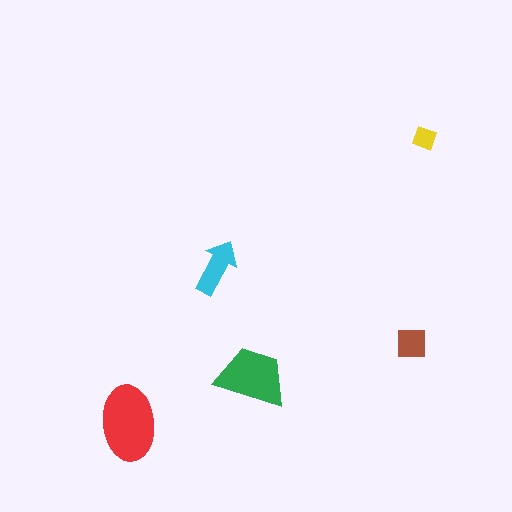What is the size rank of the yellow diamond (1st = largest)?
5th.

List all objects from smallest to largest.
The yellow diamond, the brown square, the cyan arrow, the green trapezoid, the red ellipse.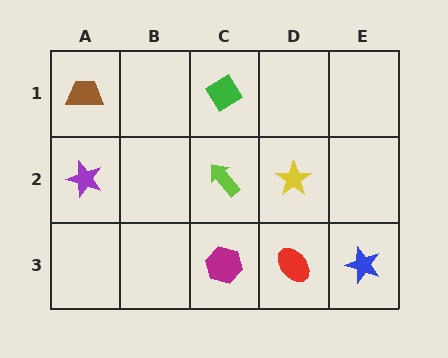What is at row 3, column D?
A red ellipse.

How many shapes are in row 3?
3 shapes.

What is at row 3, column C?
A magenta hexagon.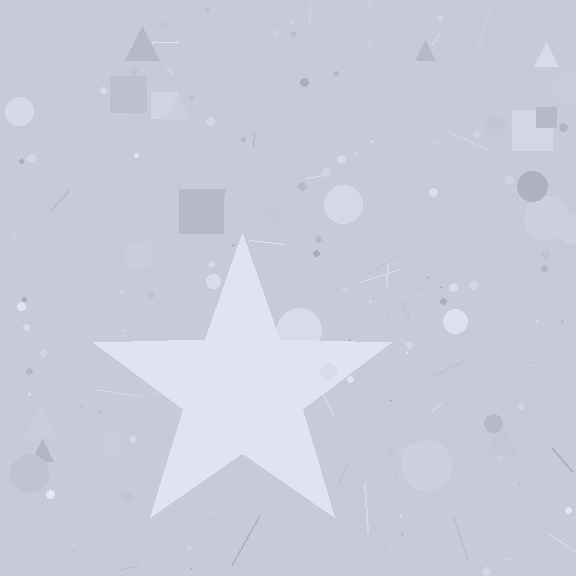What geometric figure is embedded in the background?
A star is embedded in the background.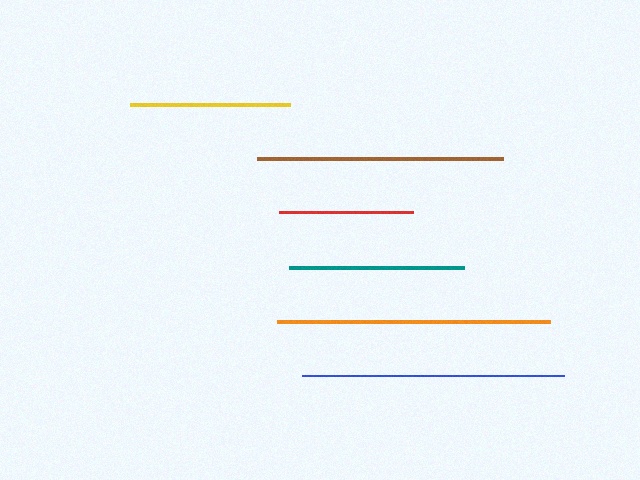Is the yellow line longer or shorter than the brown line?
The brown line is longer than the yellow line.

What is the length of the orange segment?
The orange segment is approximately 273 pixels long.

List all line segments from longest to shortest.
From longest to shortest: orange, blue, brown, teal, yellow, red.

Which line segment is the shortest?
The red line is the shortest at approximately 134 pixels.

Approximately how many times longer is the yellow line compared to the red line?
The yellow line is approximately 1.2 times the length of the red line.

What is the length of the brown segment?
The brown segment is approximately 245 pixels long.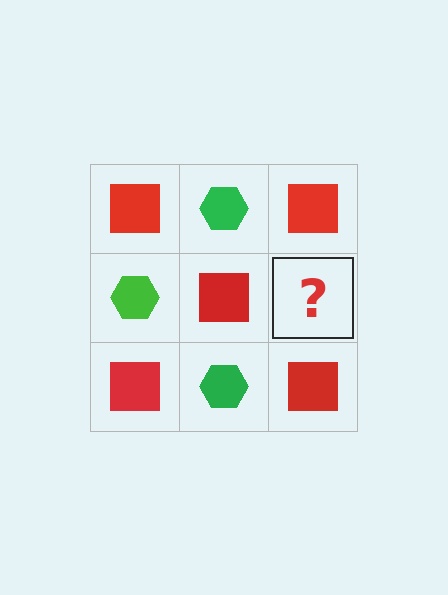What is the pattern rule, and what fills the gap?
The rule is that it alternates red square and green hexagon in a checkerboard pattern. The gap should be filled with a green hexagon.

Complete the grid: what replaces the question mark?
The question mark should be replaced with a green hexagon.